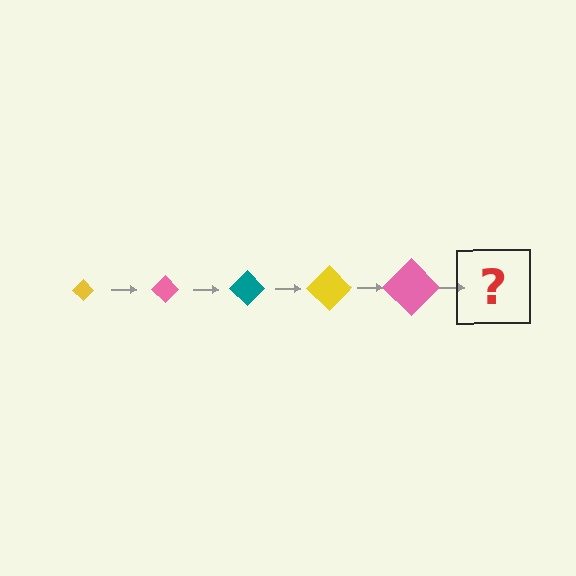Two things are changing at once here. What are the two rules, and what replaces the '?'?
The two rules are that the diamond grows larger each step and the color cycles through yellow, pink, and teal. The '?' should be a teal diamond, larger than the previous one.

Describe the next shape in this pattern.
It should be a teal diamond, larger than the previous one.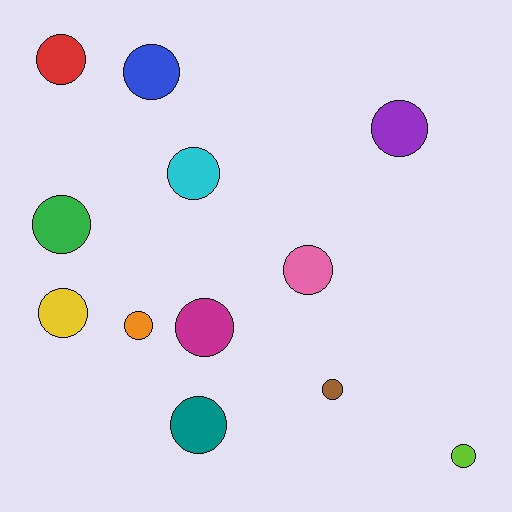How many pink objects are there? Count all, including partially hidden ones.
There is 1 pink object.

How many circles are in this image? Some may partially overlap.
There are 12 circles.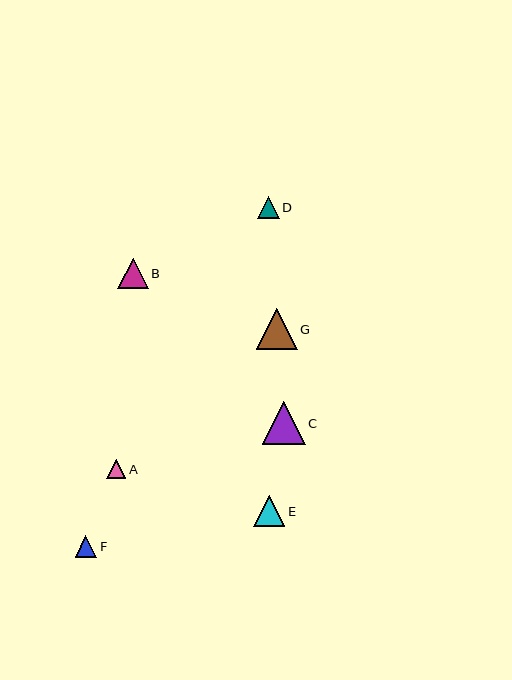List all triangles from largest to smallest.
From largest to smallest: C, G, E, B, D, F, A.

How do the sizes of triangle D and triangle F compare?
Triangle D and triangle F are approximately the same size.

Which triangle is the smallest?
Triangle A is the smallest with a size of approximately 19 pixels.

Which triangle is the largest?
Triangle C is the largest with a size of approximately 43 pixels.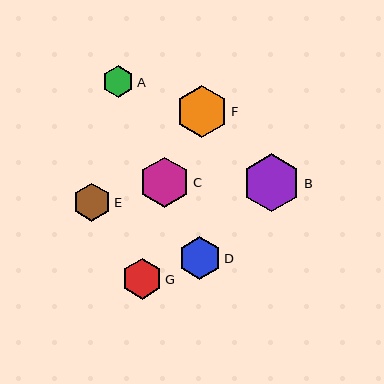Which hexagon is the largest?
Hexagon B is the largest with a size of approximately 58 pixels.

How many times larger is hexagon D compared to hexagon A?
Hexagon D is approximately 1.3 times the size of hexagon A.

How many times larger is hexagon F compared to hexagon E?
Hexagon F is approximately 1.4 times the size of hexagon E.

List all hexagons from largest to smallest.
From largest to smallest: B, F, C, D, G, E, A.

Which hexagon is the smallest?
Hexagon A is the smallest with a size of approximately 32 pixels.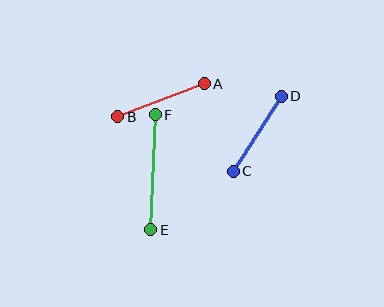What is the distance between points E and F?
The distance is approximately 115 pixels.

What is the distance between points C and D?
The distance is approximately 89 pixels.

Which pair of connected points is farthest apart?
Points E and F are farthest apart.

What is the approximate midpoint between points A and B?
The midpoint is at approximately (161, 100) pixels.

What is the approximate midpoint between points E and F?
The midpoint is at approximately (153, 172) pixels.